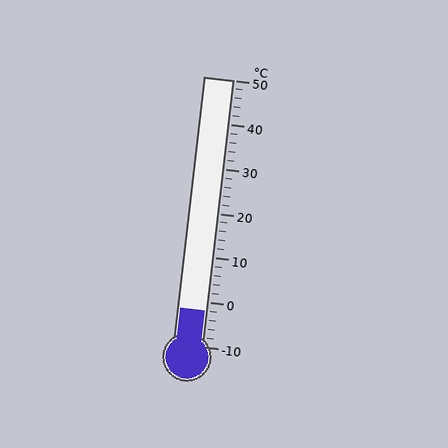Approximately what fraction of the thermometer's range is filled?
The thermometer is filled to approximately 15% of its range.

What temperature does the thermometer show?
The thermometer shows approximately -2°C.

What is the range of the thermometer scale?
The thermometer scale ranges from -10°C to 50°C.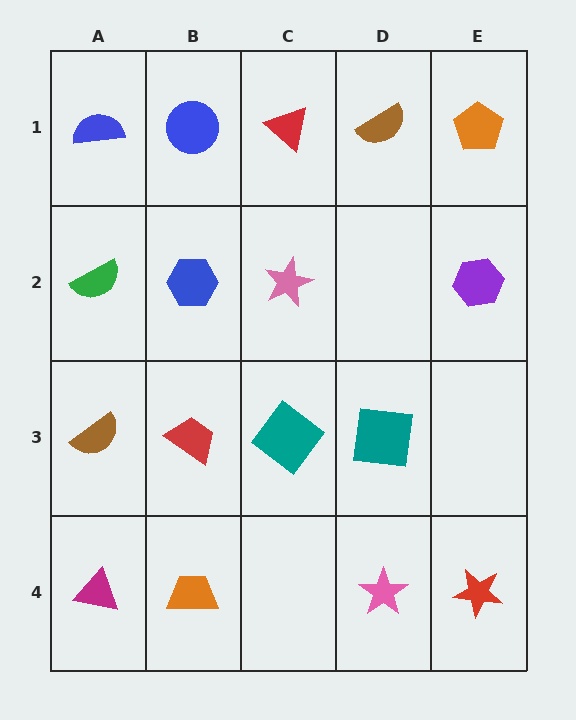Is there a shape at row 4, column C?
No, that cell is empty.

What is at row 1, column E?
An orange pentagon.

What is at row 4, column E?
A red star.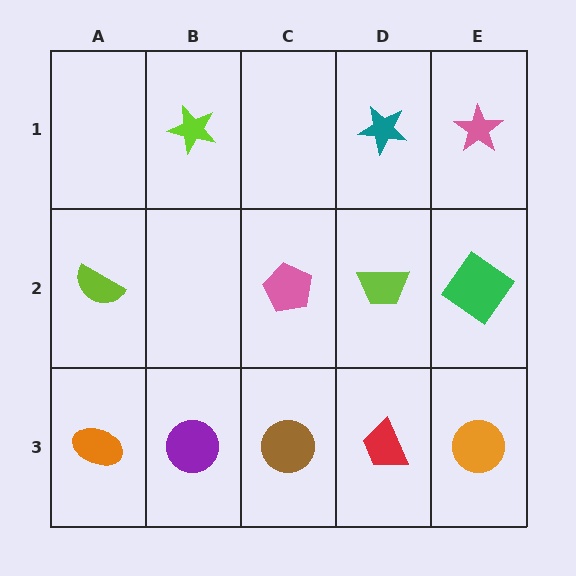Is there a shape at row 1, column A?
No, that cell is empty.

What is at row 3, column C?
A brown circle.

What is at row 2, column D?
A lime trapezoid.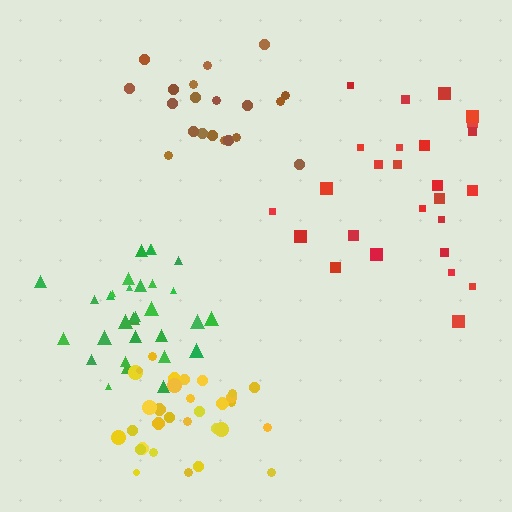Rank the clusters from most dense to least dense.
yellow, brown, green, red.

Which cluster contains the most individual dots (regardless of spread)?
Yellow (31).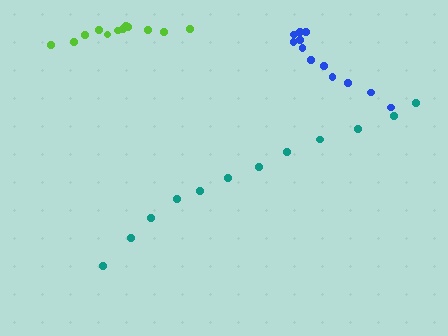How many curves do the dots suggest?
There are 3 distinct paths.